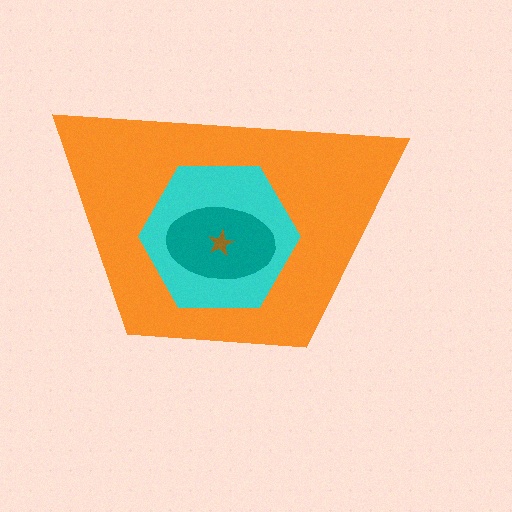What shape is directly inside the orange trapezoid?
The cyan hexagon.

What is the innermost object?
The brown star.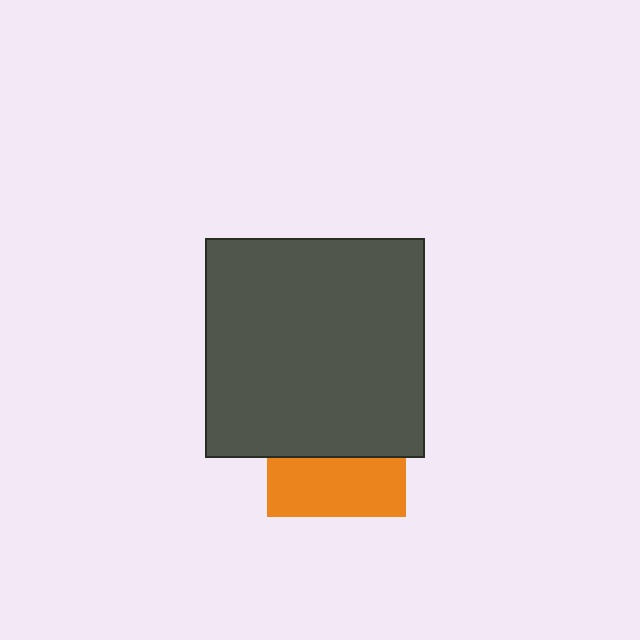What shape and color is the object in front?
The object in front is a dark gray square.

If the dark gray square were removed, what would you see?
You would see the complete orange square.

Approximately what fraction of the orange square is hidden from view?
Roughly 57% of the orange square is hidden behind the dark gray square.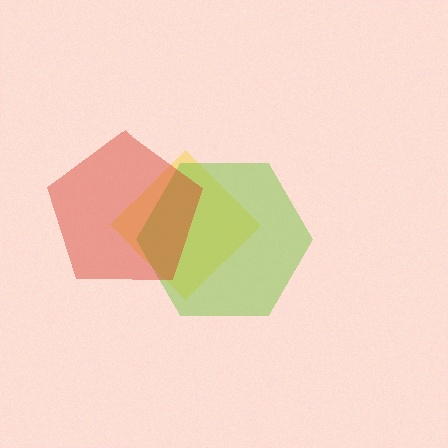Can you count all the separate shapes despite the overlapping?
Yes, there are 3 separate shapes.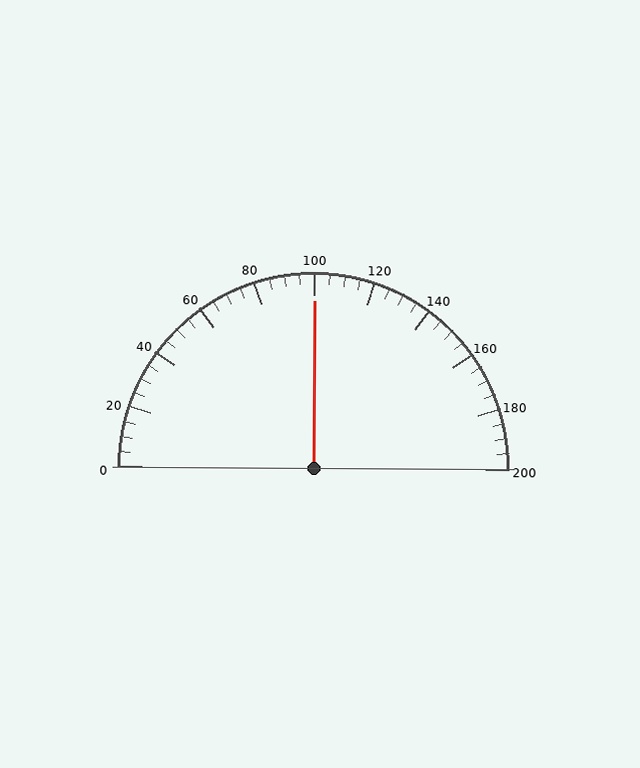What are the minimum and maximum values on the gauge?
The gauge ranges from 0 to 200.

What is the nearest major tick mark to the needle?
The nearest major tick mark is 100.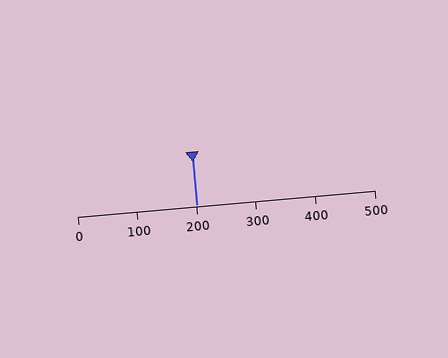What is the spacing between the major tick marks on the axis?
The major ticks are spaced 100 apart.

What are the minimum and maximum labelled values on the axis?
The axis runs from 0 to 500.